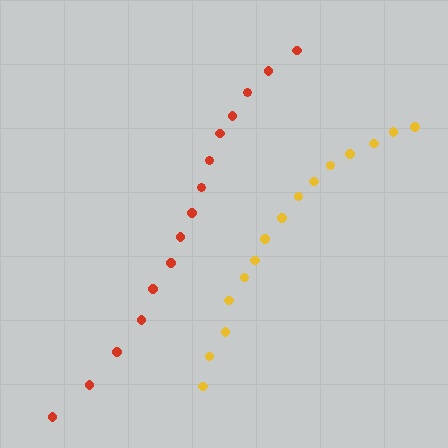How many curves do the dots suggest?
There are 2 distinct paths.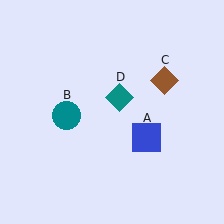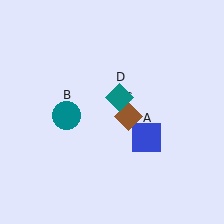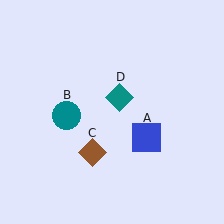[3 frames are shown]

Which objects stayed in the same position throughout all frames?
Blue square (object A) and teal circle (object B) and teal diamond (object D) remained stationary.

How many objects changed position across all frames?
1 object changed position: brown diamond (object C).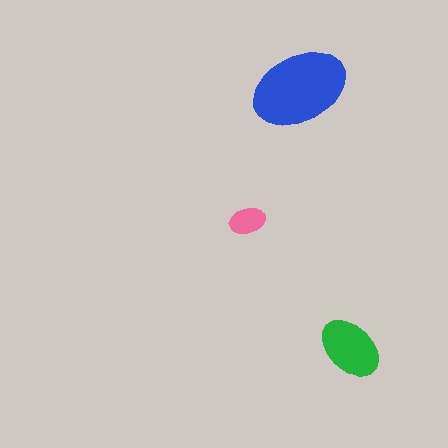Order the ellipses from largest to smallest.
the blue one, the green one, the pink one.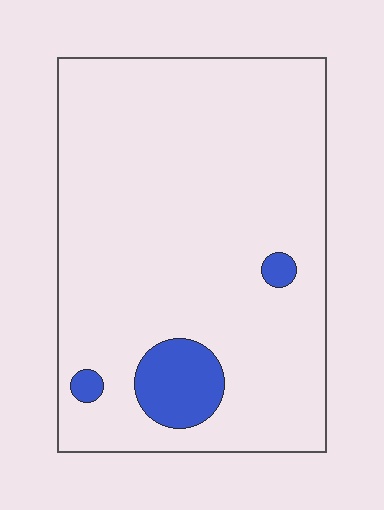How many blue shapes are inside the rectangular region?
3.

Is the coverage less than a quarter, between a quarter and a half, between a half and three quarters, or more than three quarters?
Less than a quarter.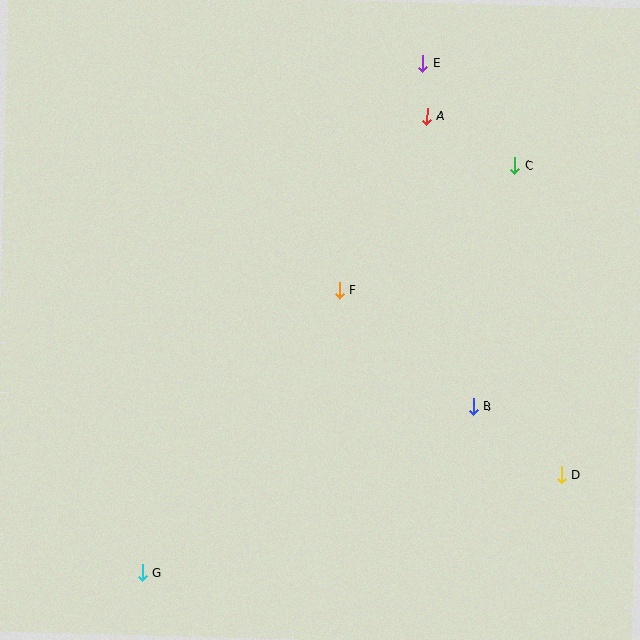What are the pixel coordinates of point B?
Point B is at (473, 406).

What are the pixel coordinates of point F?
Point F is at (339, 290).